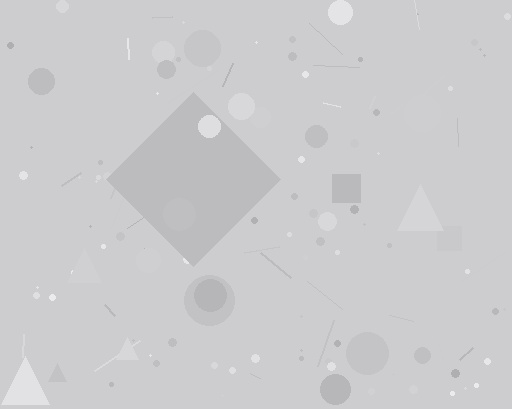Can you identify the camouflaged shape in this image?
The camouflaged shape is a diamond.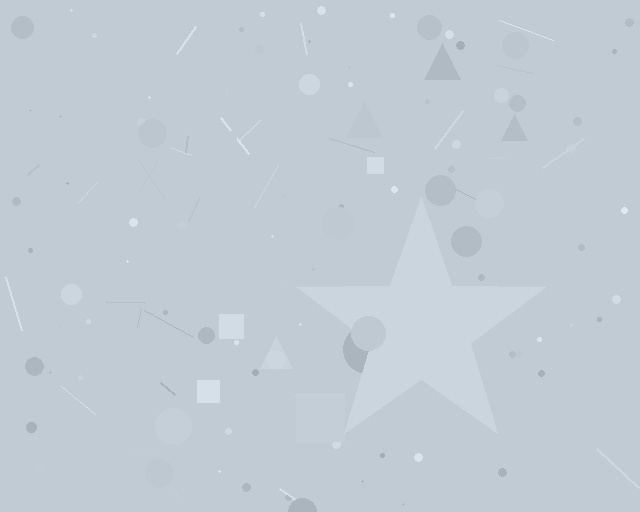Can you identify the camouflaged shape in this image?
The camouflaged shape is a star.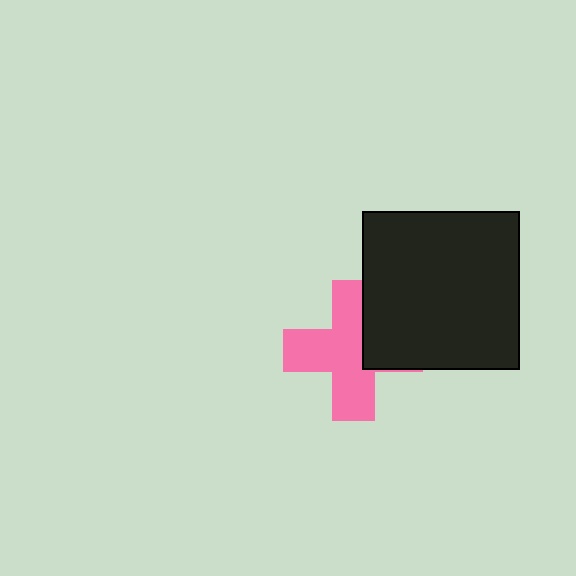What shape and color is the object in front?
The object in front is a black square.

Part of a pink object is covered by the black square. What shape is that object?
It is a cross.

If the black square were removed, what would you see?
You would see the complete pink cross.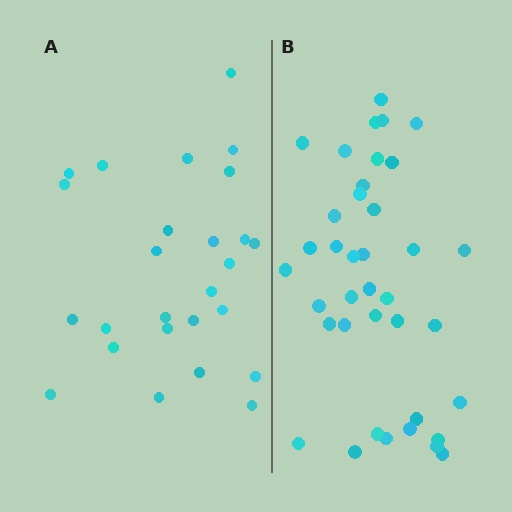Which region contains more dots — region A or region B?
Region B (the right region) has more dots.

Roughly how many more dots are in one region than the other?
Region B has roughly 12 or so more dots than region A.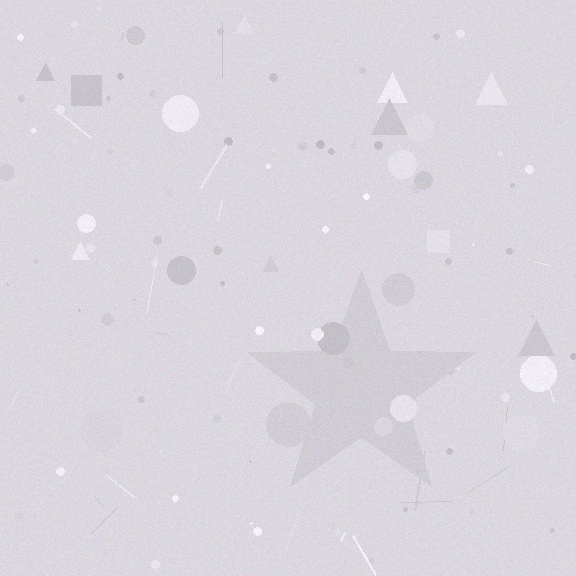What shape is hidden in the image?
A star is hidden in the image.